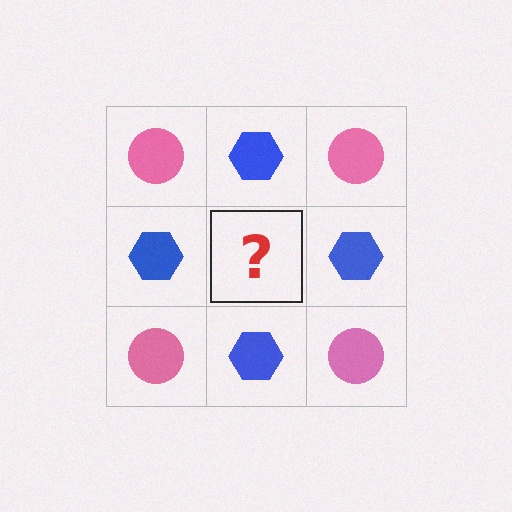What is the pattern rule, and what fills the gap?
The rule is that it alternates pink circle and blue hexagon in a checkerboard pattern. The gap should be filled with a pink circle.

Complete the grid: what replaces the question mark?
The question mark should be replaced with a pink circle.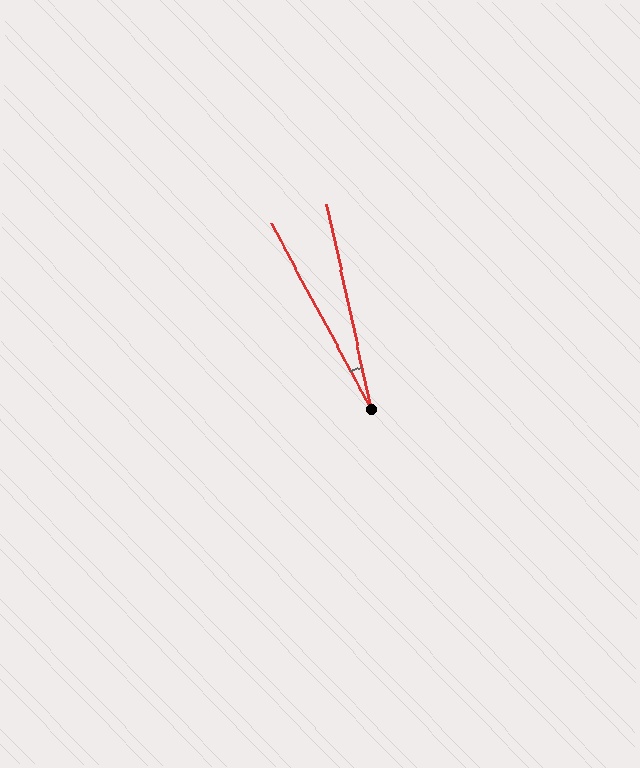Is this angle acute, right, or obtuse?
It is acute.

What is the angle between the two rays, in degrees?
Approximately 16 degrees.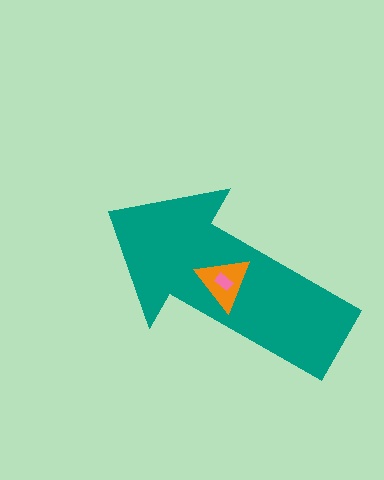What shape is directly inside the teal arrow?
The orange triangle.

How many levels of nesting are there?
3.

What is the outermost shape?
The teal arrow.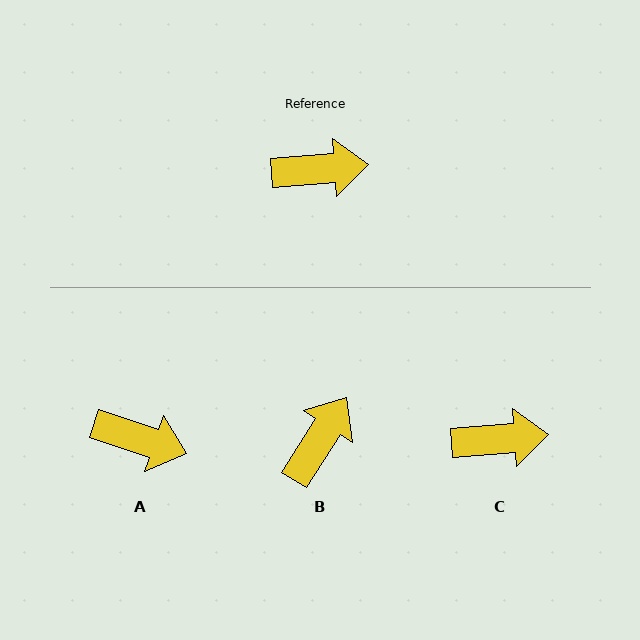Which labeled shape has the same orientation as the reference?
C.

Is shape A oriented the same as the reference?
No, it is off by about 23 degrees.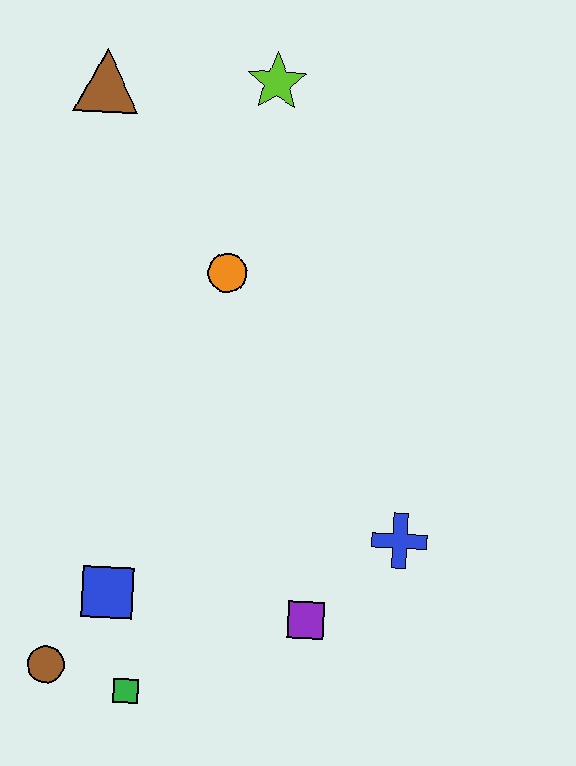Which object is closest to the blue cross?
The purple square is closest to the blue cross.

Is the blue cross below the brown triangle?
Yes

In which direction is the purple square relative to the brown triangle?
The purple square is below the brown triangle.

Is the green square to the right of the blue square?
Yes